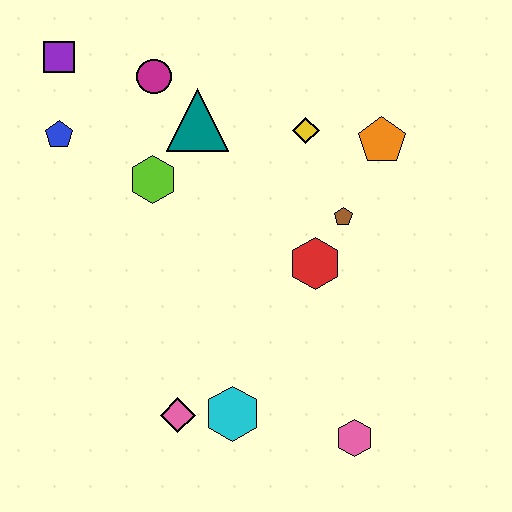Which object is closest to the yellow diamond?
The orange pentagon is closest to the yellow diamond.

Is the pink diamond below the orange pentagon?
Yes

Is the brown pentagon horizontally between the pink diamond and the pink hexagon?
Yes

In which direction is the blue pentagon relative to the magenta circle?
The blue pentagon is to the left of the magenta circle.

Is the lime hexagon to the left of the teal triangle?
Yes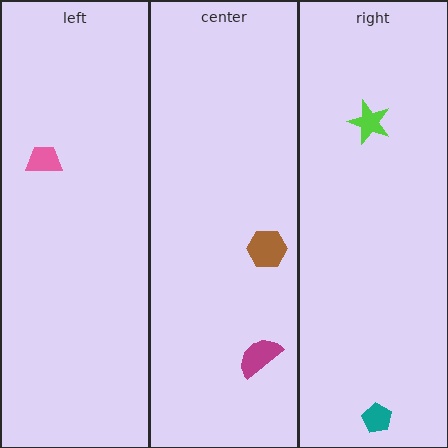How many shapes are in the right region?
2.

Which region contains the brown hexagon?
The center region.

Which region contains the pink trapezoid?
The left region.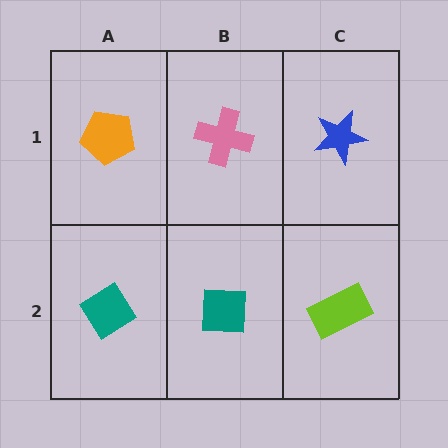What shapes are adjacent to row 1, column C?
A lime rectangle (row 2, column C), a pink cross (row 1, column B).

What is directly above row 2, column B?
A pink cross.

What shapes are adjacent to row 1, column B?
A teal square (row 2, column B), an orange pentagon (row 1, column A), a blue star (row 1, column C).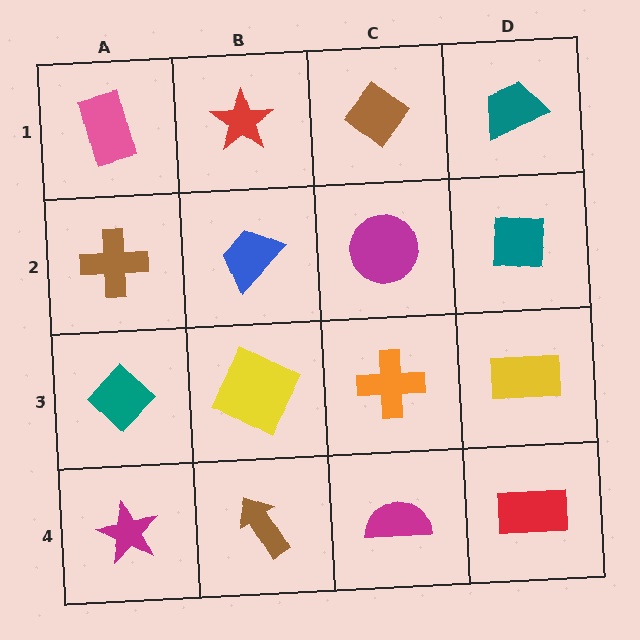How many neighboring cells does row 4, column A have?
2.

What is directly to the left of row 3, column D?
An orange cross.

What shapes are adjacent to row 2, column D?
A teal trapezoid (row 1, column D), a yellow rectangle (row 3, column D), a magenta circle (row 2, column C).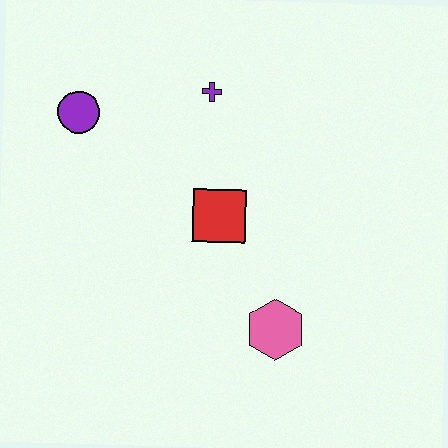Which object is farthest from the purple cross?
The pink hexagon is farthest from the purple cross.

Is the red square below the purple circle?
Yes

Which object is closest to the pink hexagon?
The red square is closest to the pink hexagon.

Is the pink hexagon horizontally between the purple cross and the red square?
No